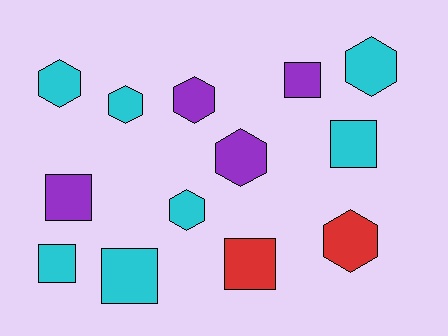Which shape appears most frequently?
Hexagon, with 7 objects.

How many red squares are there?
There is 1 red square.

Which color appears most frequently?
Cyan, with 7 objects.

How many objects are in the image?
There are 13 objects.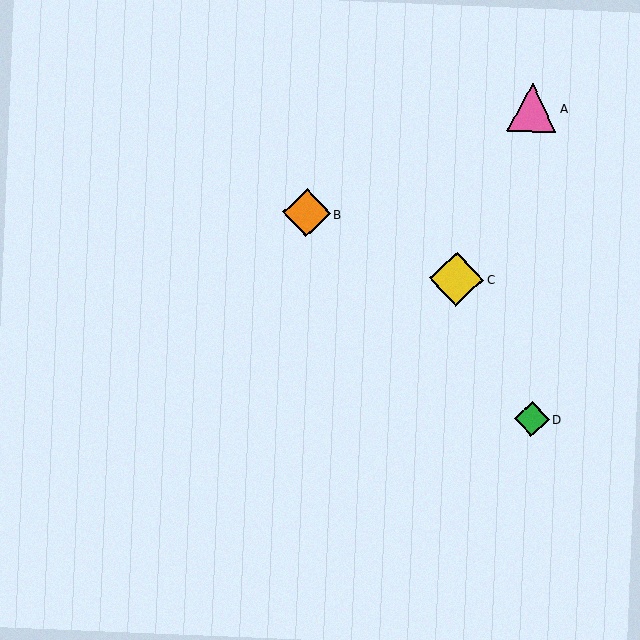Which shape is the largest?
The yellow diamond (labeled C) is the largest.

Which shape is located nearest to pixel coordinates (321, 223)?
The orange diamond (labeled B) at (307, 213) is nearest to that location.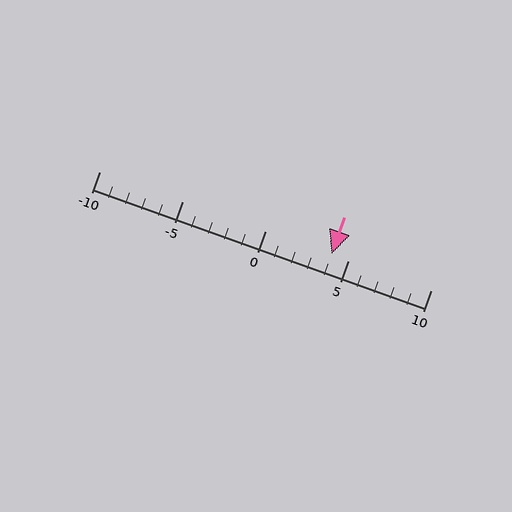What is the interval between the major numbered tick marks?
The major tick marks are spaced 5 units apart.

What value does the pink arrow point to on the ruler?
The pink arrow points to approximately 4.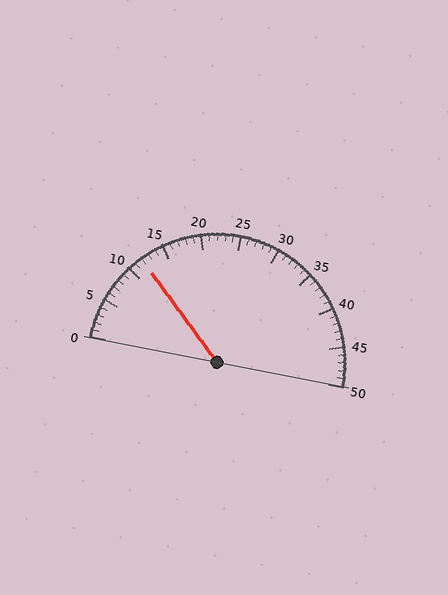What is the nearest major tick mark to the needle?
The nearest major tick mark is 10.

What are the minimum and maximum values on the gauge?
The gauge ranges from 0 to 50.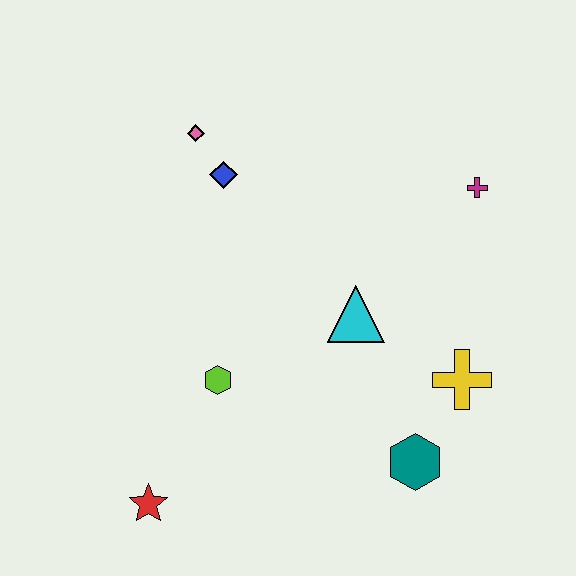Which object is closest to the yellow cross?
The teal hexagon is closest to the yellow cross.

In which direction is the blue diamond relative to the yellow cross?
The blue diamond is to the left of the yellow cross.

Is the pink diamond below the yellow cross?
No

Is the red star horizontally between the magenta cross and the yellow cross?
No